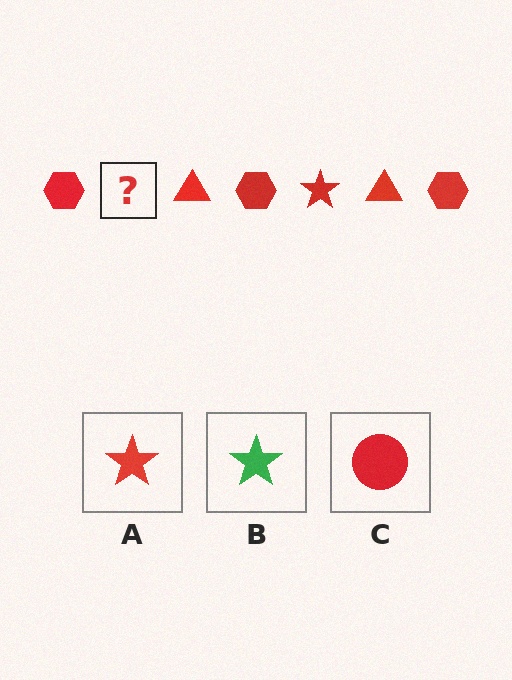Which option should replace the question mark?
Option A.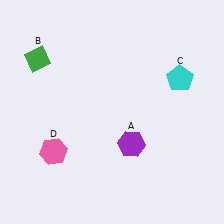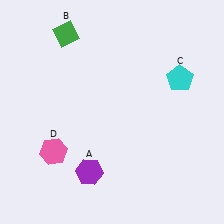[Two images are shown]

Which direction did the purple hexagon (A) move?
The purple hexagon (A) moved left.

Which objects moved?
The objects that moved are: the purple hexagon (A), the green diamond (B).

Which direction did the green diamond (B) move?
The green diamond (B) moved right.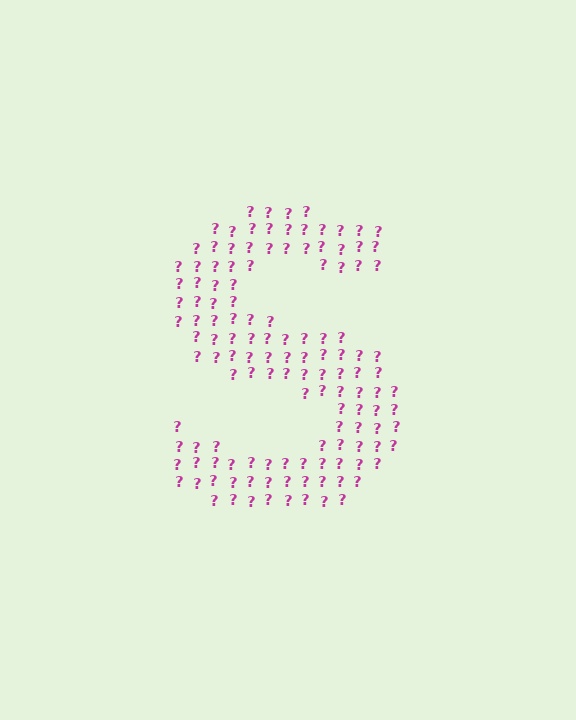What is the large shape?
The large shape is the letter S.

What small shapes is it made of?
It is made of small question marks.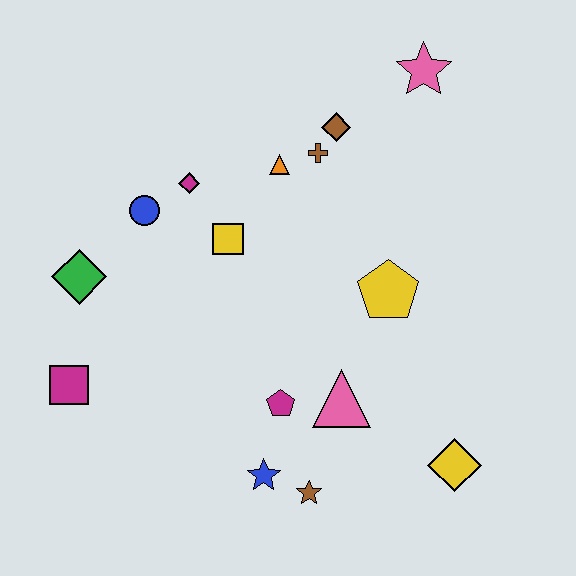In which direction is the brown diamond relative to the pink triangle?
The brown diamond is above the pink triangle.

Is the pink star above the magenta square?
Yes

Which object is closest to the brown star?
The blue star is closest to the brown star.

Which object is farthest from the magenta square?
The pink star is farthest from the magenta square.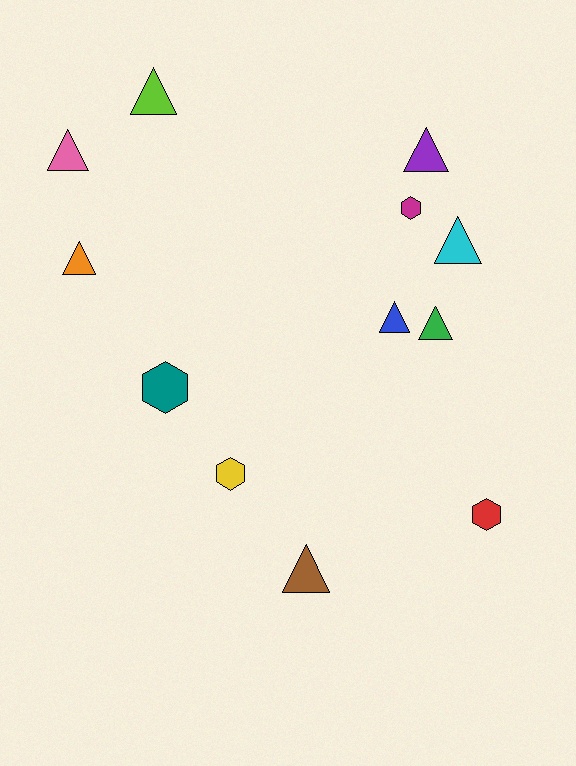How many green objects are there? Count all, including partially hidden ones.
There is 1 green object.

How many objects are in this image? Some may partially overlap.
There are 12 objects.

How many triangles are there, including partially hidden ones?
There are 8 triangles.